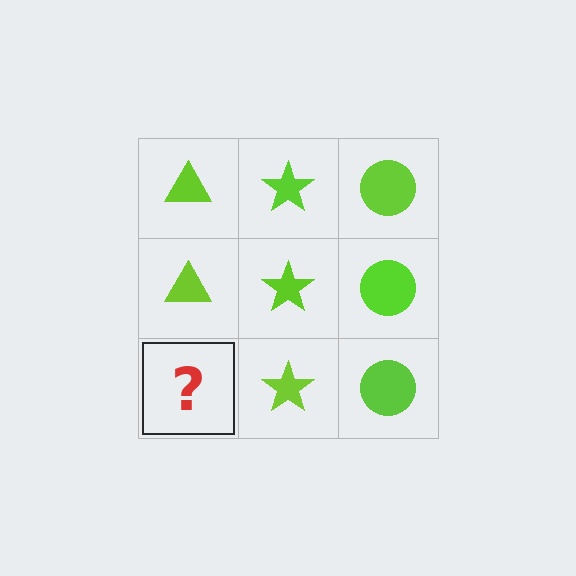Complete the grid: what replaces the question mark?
The question mark should be replaced with a lime triangle.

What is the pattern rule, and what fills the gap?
The rule is that each column has a consistent shape. The gap should be filled with a lime triangle.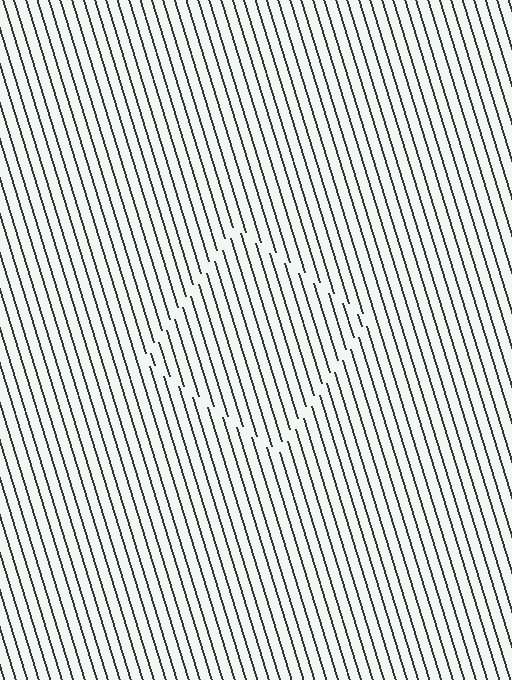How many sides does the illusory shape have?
4 sides — the line-ends trace a square.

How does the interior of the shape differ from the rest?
The interior of the shape contains the same grating, shifted by half a period — the contour is defined by the phase discontinuity where line-ends from the inner and outer gratings abut.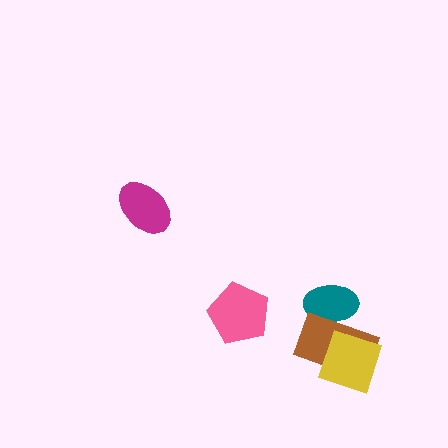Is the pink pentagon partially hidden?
No, no other shape covers it.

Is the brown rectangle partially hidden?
Yes, it is partially covered by another shape.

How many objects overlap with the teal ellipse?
1 object overlaps with the teal ellipse.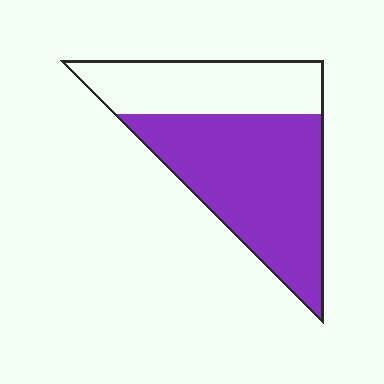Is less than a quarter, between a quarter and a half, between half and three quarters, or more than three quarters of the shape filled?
Between half and three quarters.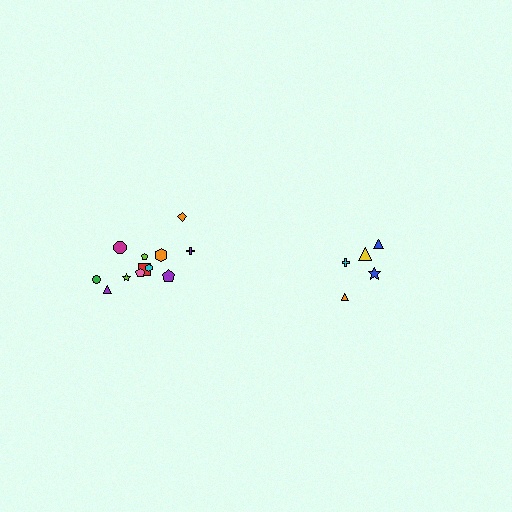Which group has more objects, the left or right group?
The left group.